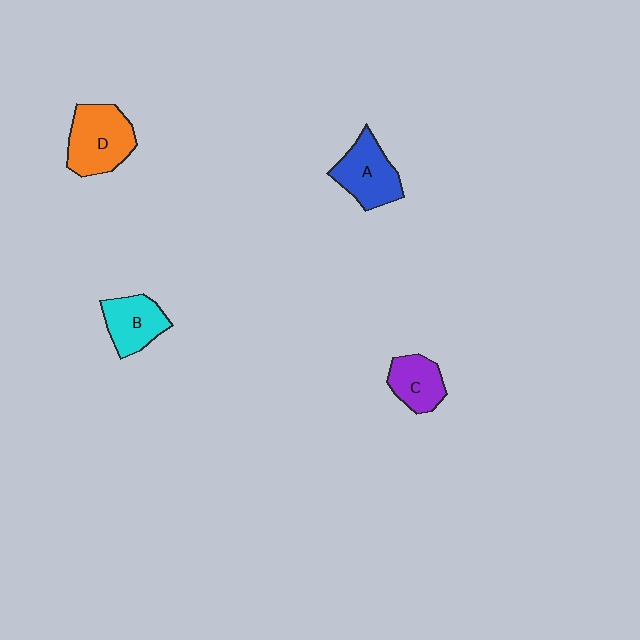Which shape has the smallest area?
Shape C (purple).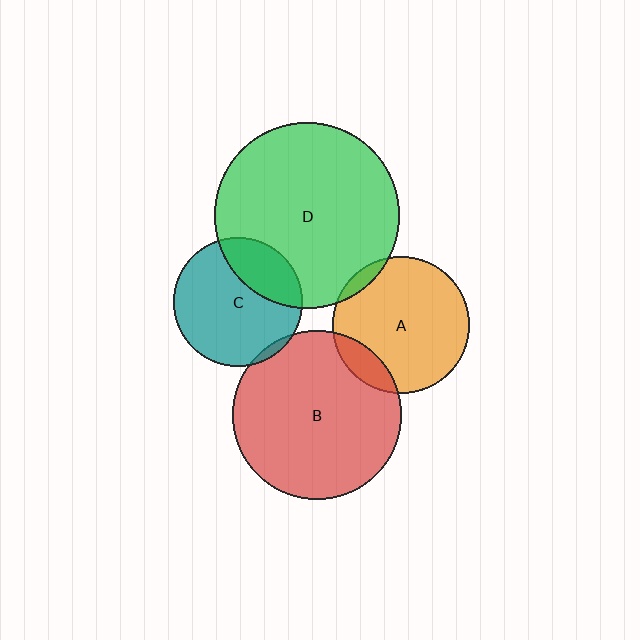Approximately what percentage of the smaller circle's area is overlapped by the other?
Approximately 5%.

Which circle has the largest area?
Circle D (green).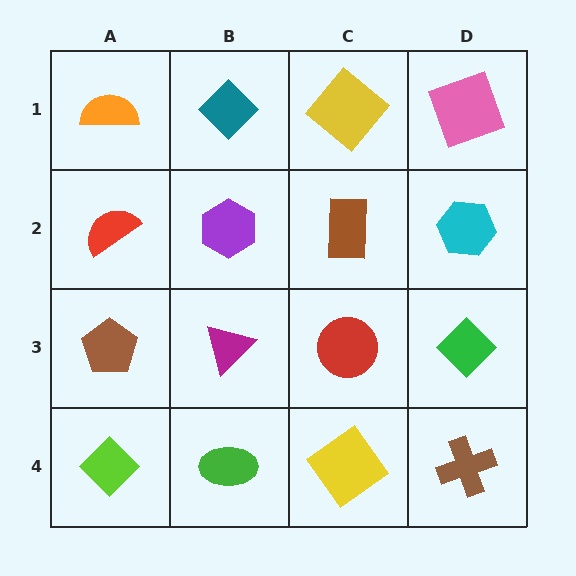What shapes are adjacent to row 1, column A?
A red semicircle (row 2, column A), a teal diamond (row 1, column B).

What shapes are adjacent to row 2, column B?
A teal diamond (row 1, column B), a magenta triangle (row 3, column B), a red semicircle (row 2, column A), a brown rectangle (row 2, column C).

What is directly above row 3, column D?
A cyan hexagon.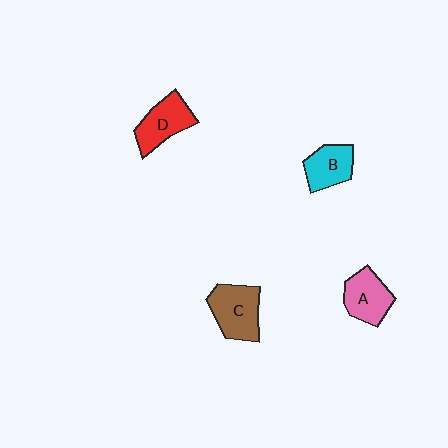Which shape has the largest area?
Shape C (brown).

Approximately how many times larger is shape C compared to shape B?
Approximately 1.3 times.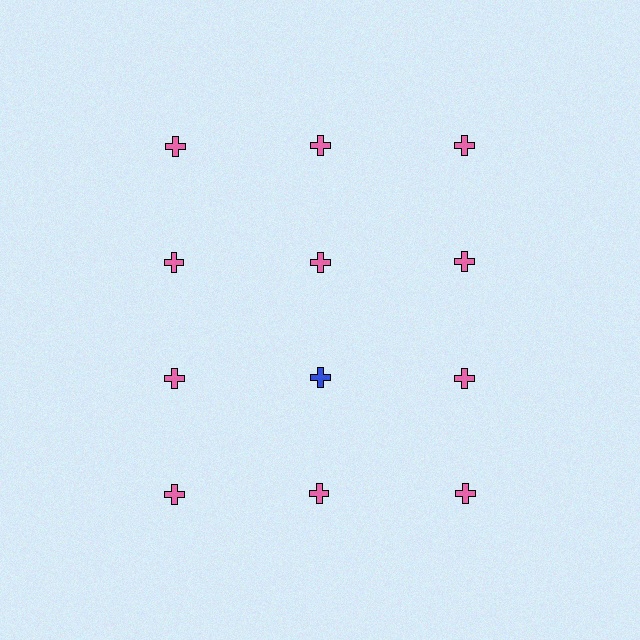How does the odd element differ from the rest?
It has a different color: blue instead of pink.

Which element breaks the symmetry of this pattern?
The blue cross in the third row, second from left column breaks the symmetry. All other shapes are pink crosses.